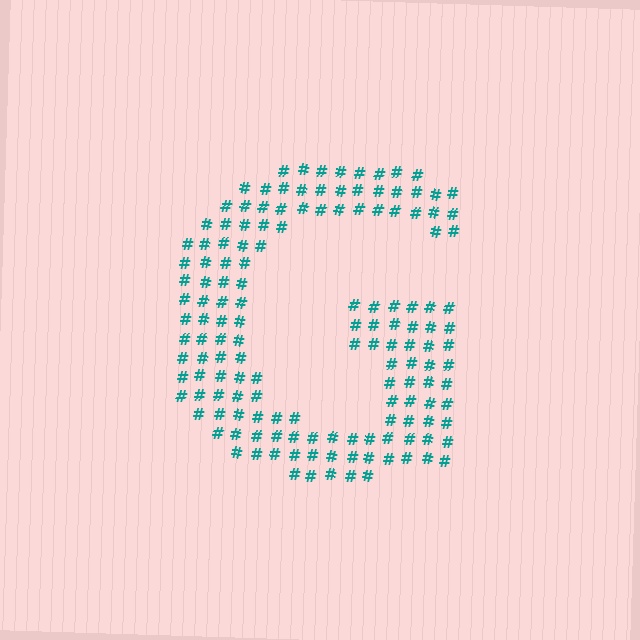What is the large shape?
The large shape is the letter G.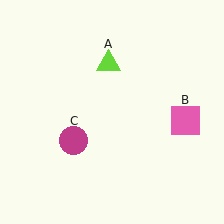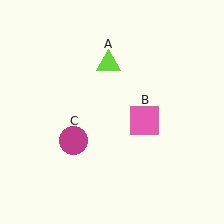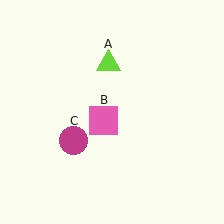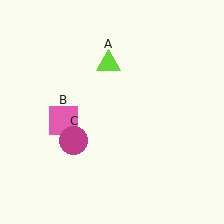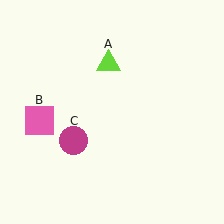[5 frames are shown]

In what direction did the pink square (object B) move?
The pink square (object B) moved left.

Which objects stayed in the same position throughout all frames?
Lime triangle (object A) and magenta circle (object C) remained stationary.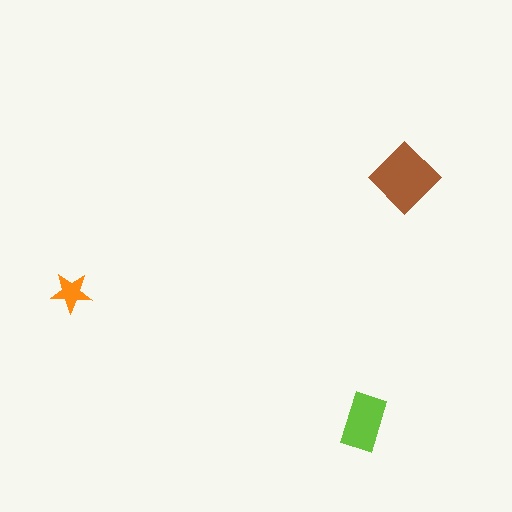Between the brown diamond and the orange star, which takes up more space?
The brown diamond.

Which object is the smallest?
The orange star.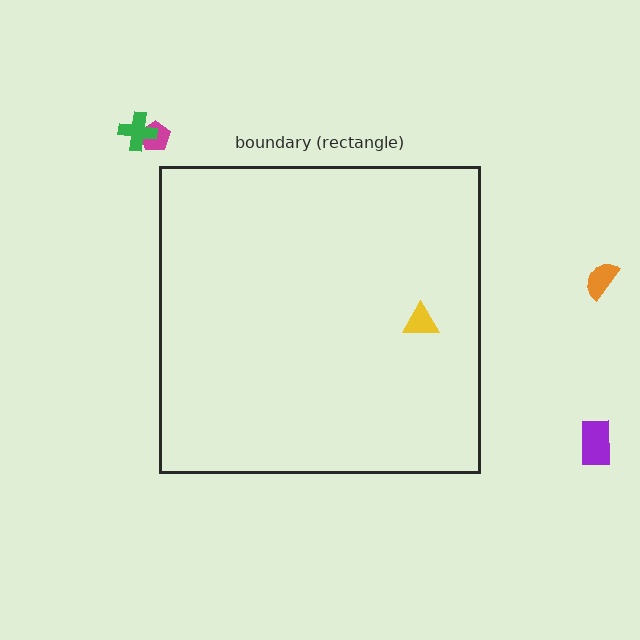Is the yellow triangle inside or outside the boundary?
Inside.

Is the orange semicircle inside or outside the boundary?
Outside.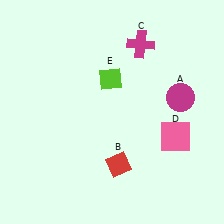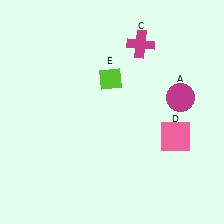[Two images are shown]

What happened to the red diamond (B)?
The red diamond (B) was removed in Image 2. It was in the bottom-right area of Image 1.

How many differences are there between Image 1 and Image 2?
There is 1 difference between the two images.